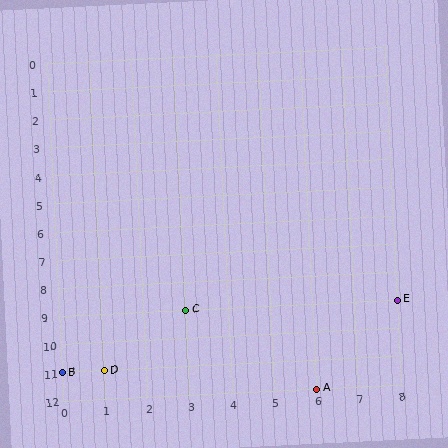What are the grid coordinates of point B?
Point B is at grid coordinates (0, 11).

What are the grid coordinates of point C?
Point C is at grid coordinates (3, 9).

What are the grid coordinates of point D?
Point D is at grid coordinates (1, 11).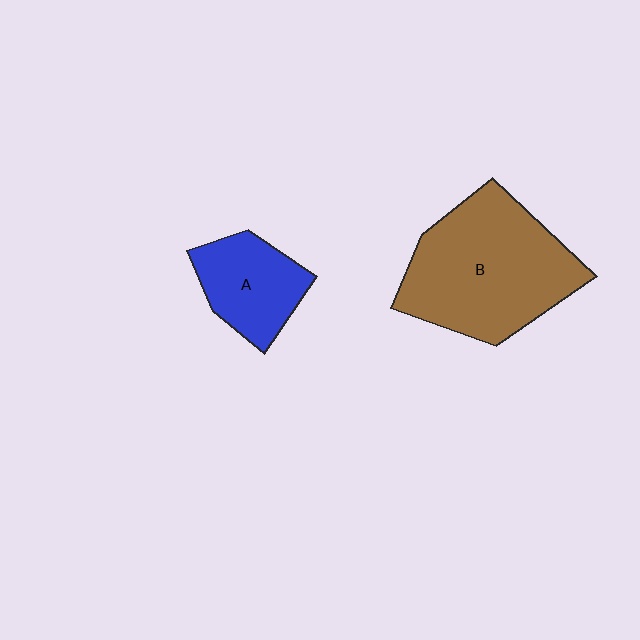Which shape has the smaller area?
Shape A (blue).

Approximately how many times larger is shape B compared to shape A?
Approximately 2.1 times.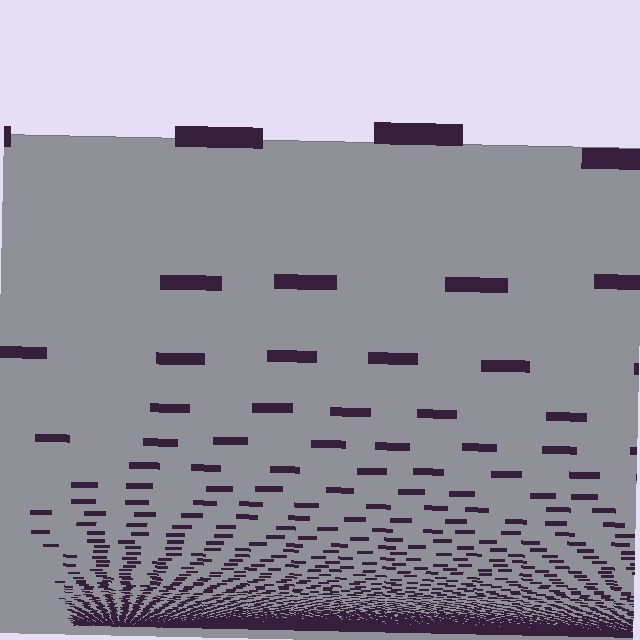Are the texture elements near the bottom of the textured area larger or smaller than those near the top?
Smaller. The gradient is inverted — elements near the bottom are smaller and denser.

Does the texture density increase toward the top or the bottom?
Density increases toward the bottom.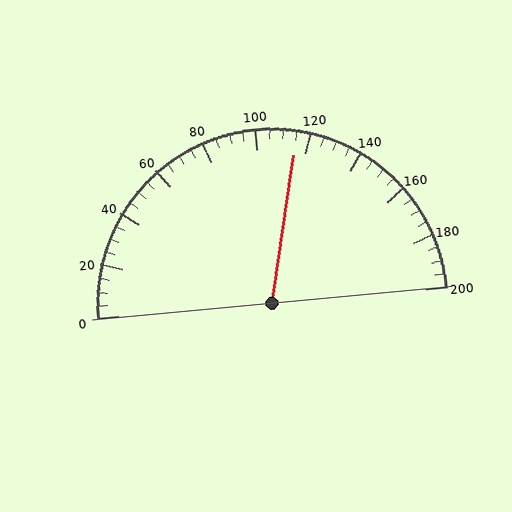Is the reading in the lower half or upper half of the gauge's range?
The reading is in the upper half of the range (0 to 200).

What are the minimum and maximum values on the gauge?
The gauge ranges from 0 to 200.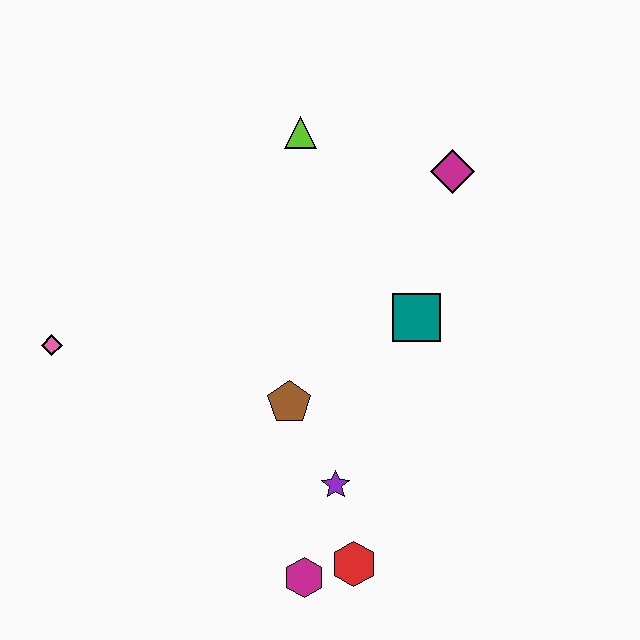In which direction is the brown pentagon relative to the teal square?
The brown pentagon is to the left of the teal square.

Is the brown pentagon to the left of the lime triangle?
Yes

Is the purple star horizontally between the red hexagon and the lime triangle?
Yes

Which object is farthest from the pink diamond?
The magenta diamond is farthest from the pink diamond.